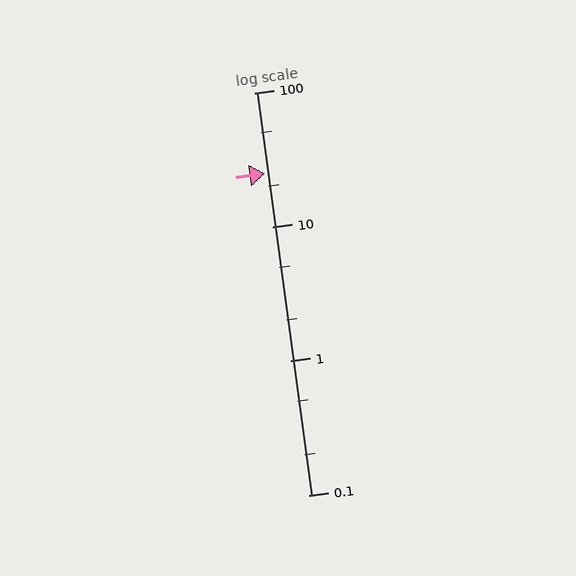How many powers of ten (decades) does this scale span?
The scale spans 3 decades, from 0.1 to 100.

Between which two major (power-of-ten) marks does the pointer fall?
The pointer is between 10 and 100.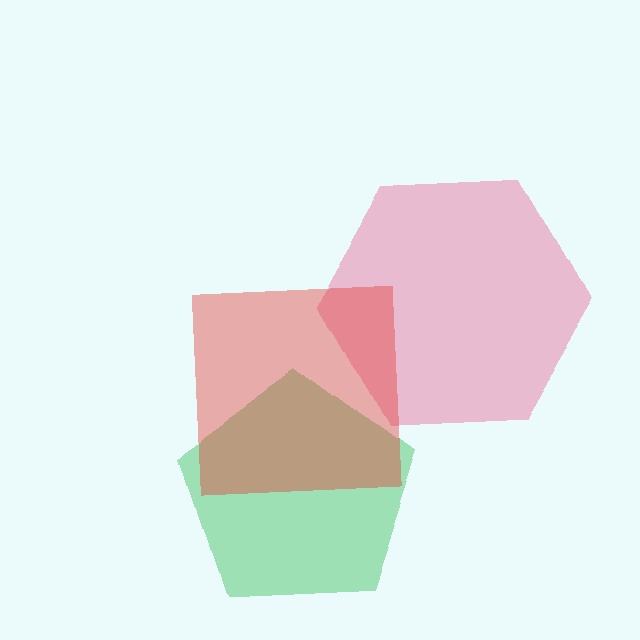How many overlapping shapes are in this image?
There are 3 overlapping shapes in the image.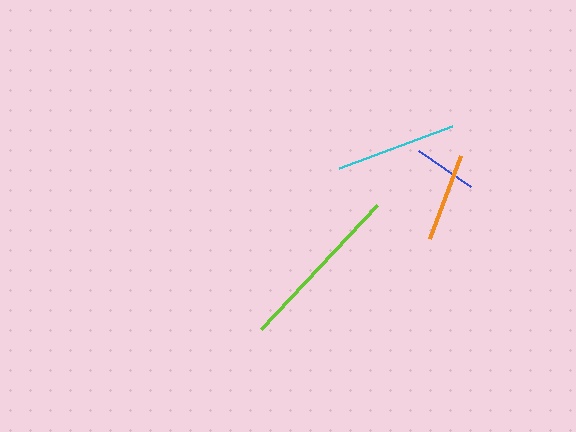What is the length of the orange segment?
The orange segment is approximately 89 pixels long.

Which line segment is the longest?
The lime line is the longest at approximately 169 pixels.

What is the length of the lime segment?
The lime segment is approximately 169 pixels long.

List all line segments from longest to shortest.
From longest to shortest: lime, cyan, orange, blue.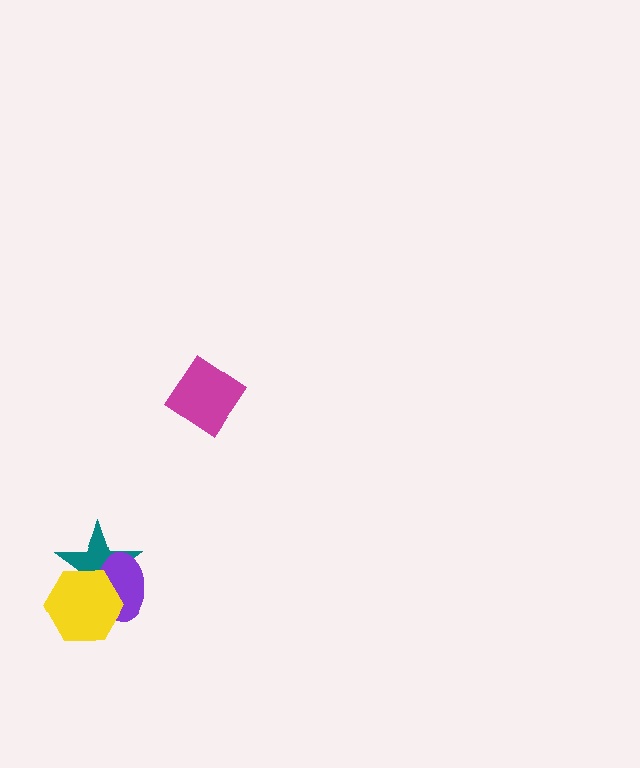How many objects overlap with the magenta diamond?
0 objects overlap with the magenta diamond.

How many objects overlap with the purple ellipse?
2 objects overlap with the purple ellipse.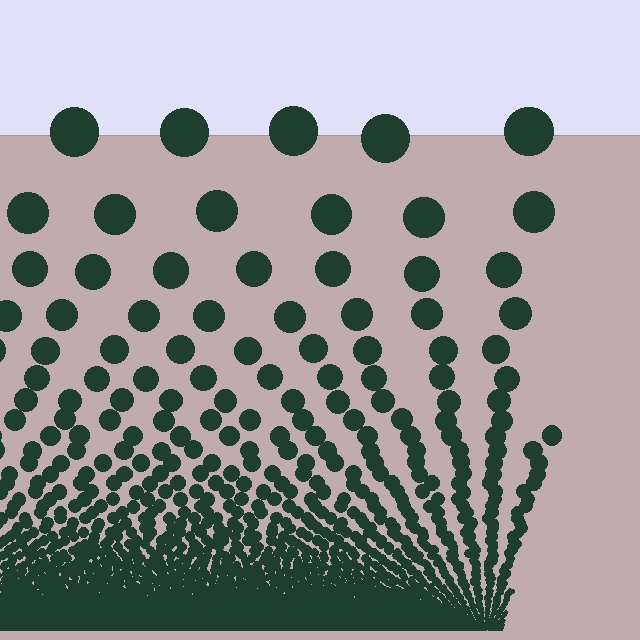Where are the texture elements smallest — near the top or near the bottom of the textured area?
Near the bottom.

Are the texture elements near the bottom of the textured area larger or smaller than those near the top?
Smaller. The gradient is inverted — elements near the bottom are smaller and denser.